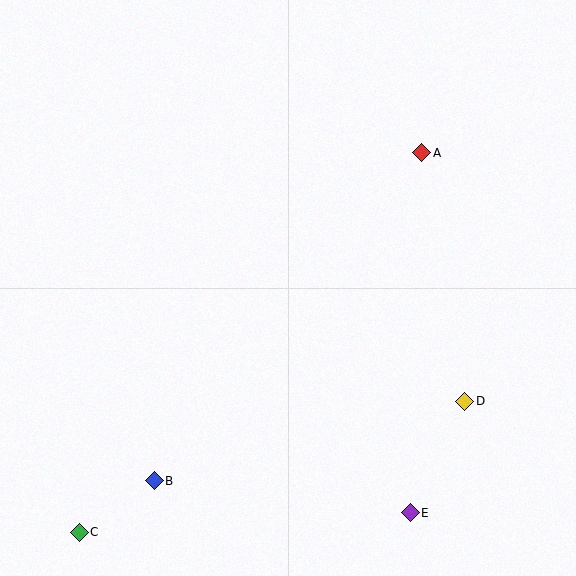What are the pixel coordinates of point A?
Point A is at (422, 153).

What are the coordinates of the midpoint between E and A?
The midpoint between E and A is at (416, 333).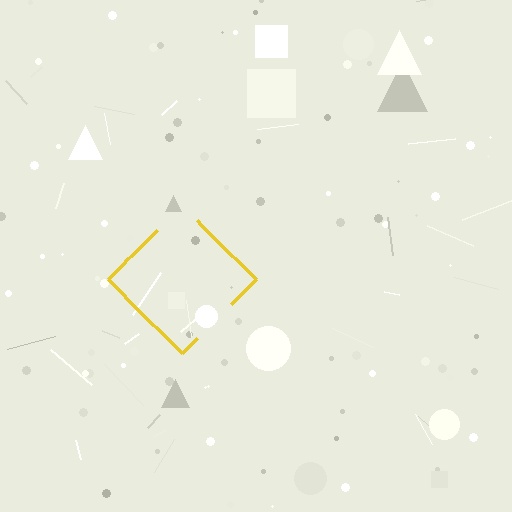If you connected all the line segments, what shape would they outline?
They would outline a diamond.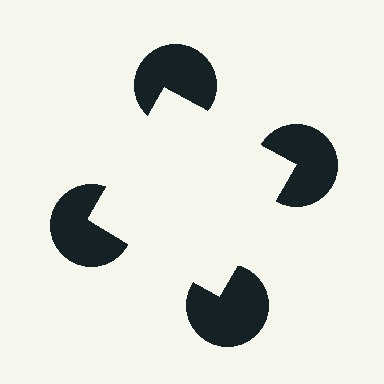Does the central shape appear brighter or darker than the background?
It typically appears slightly brighter than the background, even though no actual brightness change is drawn.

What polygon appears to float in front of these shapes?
An illusory square — its edges are inferred from the aligned wedge cuts in the pac-man discs, not physically drawn.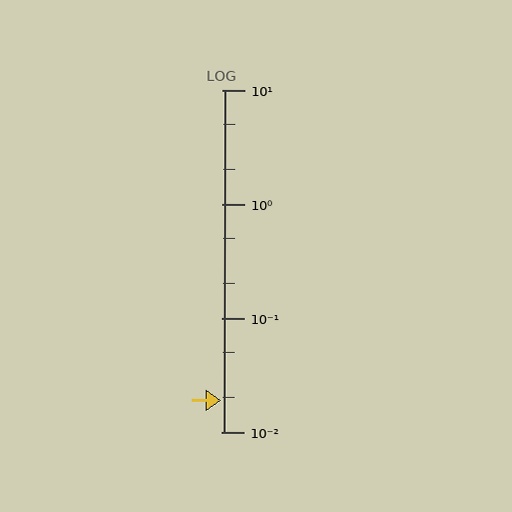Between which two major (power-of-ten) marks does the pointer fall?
The pointer is between 0.01 and 0.1.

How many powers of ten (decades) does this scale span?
The scale spans 3 decades, from 0.01 to 10.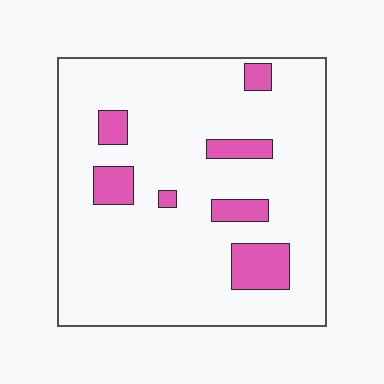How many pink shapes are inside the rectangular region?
7.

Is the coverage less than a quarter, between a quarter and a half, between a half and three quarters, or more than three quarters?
Less than a quarter.